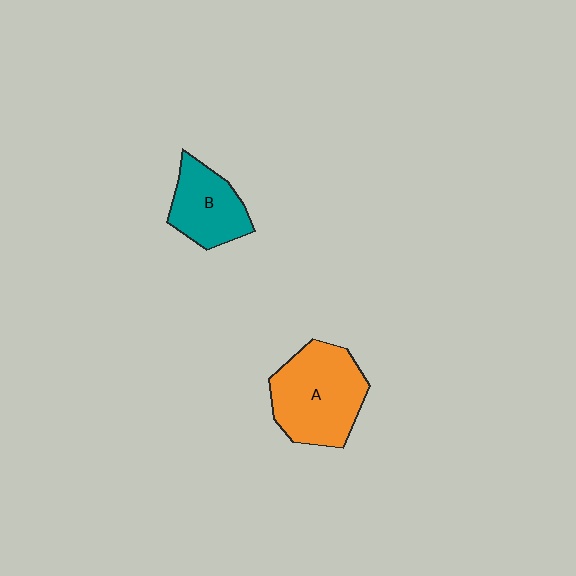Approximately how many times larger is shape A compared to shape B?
Approximately 1.5 times.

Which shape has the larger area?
Shape A (orange).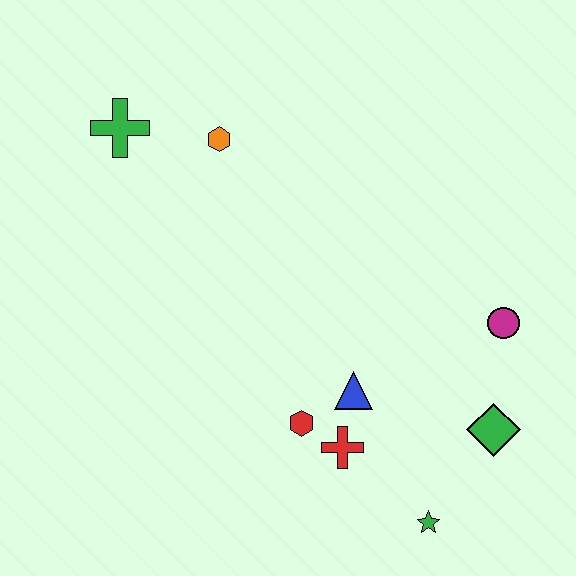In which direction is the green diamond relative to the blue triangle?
The green diamond is to the right of the blue triangle.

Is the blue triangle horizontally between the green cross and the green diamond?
Yes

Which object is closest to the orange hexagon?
The green cross is closest to the orange hexagon.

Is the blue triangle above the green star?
Yes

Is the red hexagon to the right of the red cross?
No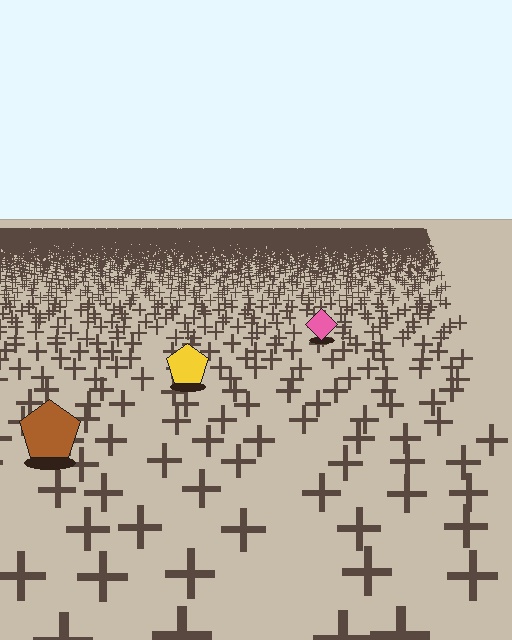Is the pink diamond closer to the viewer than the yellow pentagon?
No. The yellow pentagon is closer — you can tell from the texture gradient: the ground texture is coarser near it.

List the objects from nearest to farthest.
From nearest to farthest: the brown pentagon, the yellow pentagon, the pink diamond.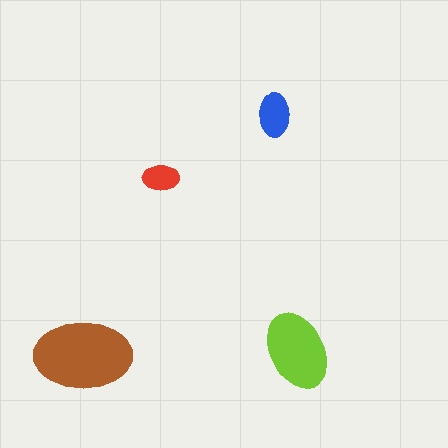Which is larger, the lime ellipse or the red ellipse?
The lime one.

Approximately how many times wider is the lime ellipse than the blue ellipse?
About 2 times wider.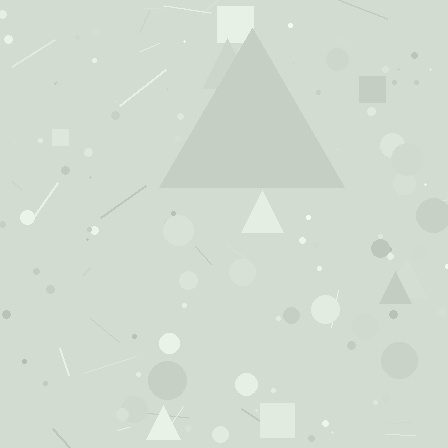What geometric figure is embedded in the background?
A triangle is embedded in the background.